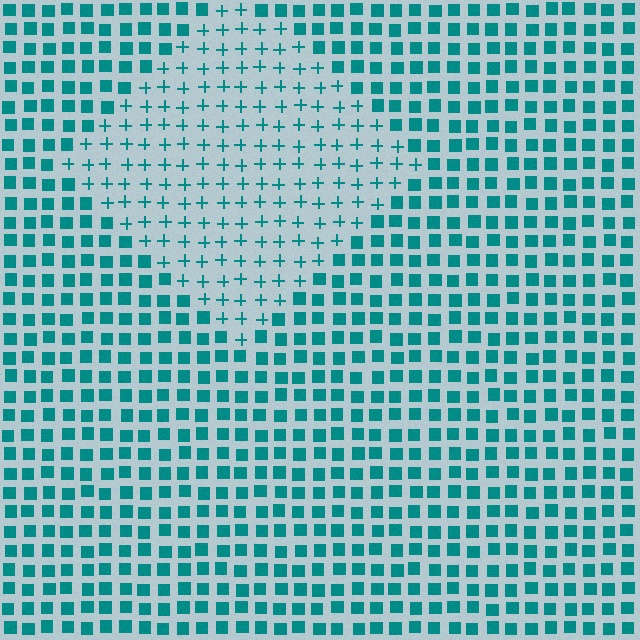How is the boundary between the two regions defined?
The boundary is defined by a change in element shape: plus signs inside vs. squares outside. All elements share the same color and spacing.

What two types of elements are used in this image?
The image uses plus signs inside the diamond region and squares outside it.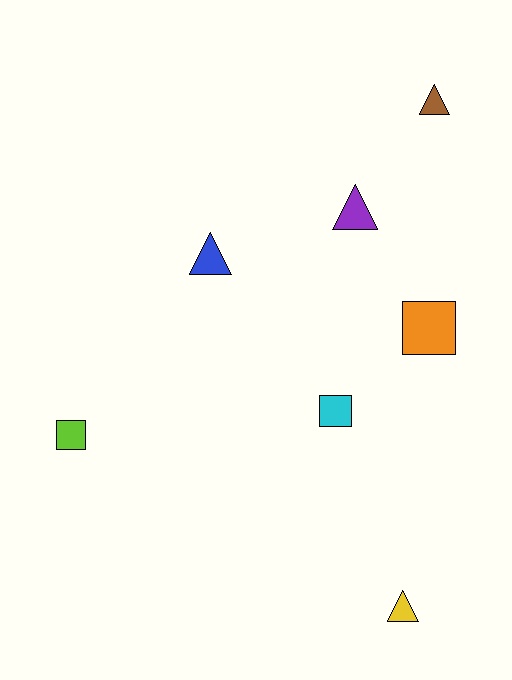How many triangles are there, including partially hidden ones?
There are 4 triangles.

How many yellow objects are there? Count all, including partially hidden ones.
There is 1 yellow object.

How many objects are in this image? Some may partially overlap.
There are 7 objects.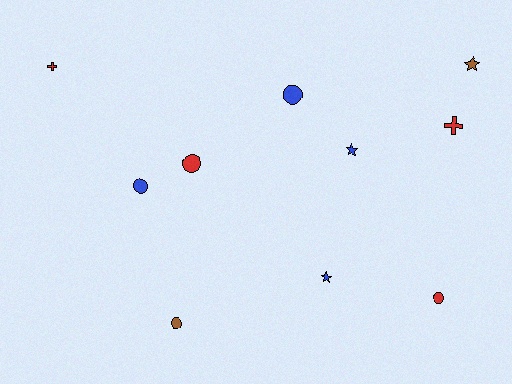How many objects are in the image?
There are 10 objects.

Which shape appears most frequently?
Circle, with 5 objects.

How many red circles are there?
There are 2 red circles.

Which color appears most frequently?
Blue, with 4 objects.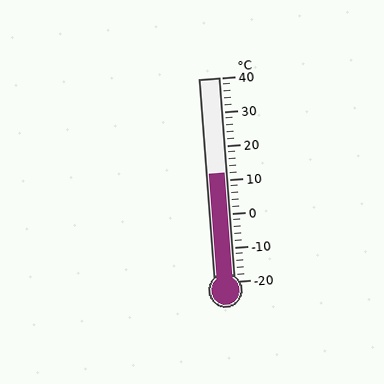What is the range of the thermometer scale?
The thermometer scale ranges from -20°C to 40°C.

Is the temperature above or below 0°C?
The temperature is above 0°C.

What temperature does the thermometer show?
The thermometer shows approximately 12°C.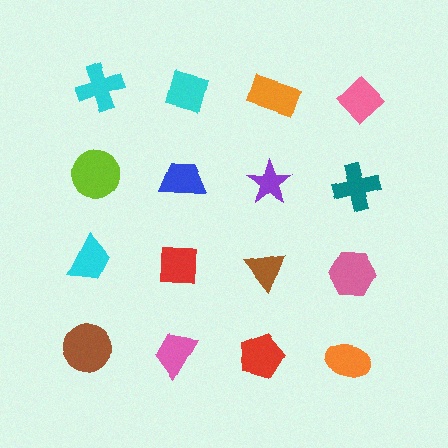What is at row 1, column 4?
A pink diamond.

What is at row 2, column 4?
A teal cross.